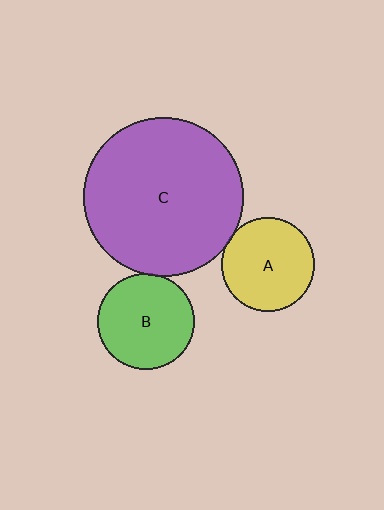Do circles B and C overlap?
Yes.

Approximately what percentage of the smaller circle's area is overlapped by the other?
Approximately 5%.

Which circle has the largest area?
Circle C (purple).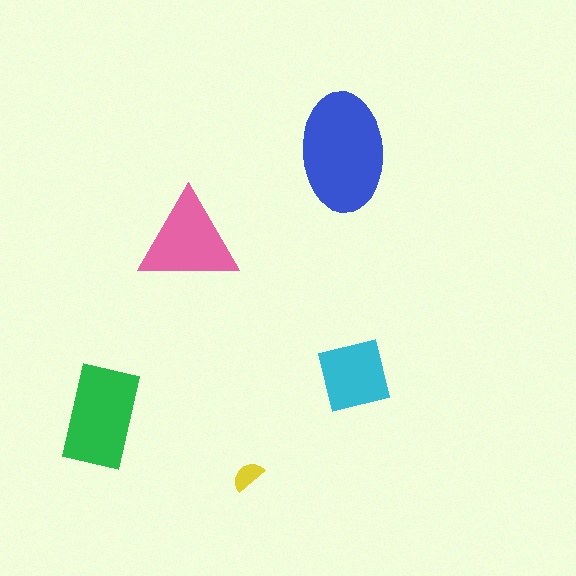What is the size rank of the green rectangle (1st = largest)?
2nd.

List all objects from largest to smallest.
The blue ellipse, the green rectangle, the pink triangle, the cyan square, the yellow semicircle.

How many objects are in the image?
There are 5 objects in the image.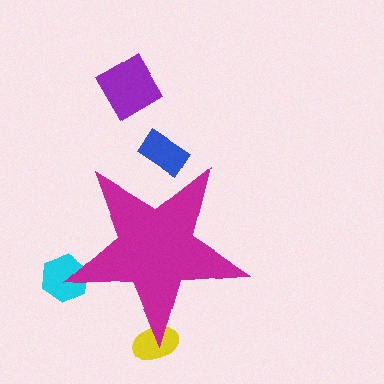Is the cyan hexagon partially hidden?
Yes, the cyan hexagon is partially hidden behind the magenta star.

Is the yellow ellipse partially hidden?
Yes, the yellow ellipse is partially hidden behind the magenta star.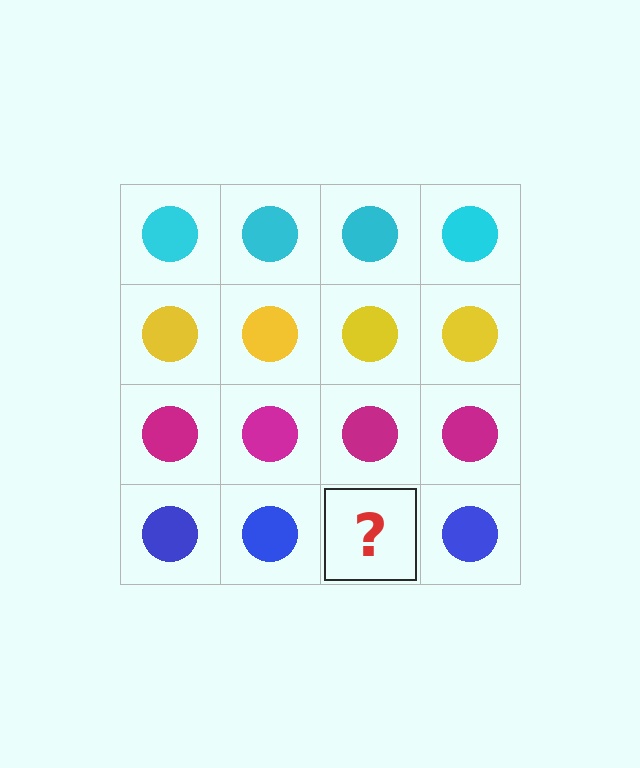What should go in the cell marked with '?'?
The missing cell should contain a blue circle.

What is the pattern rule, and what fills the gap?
The rule is that each row has a consistent color. The gap should be filled with a blue circle.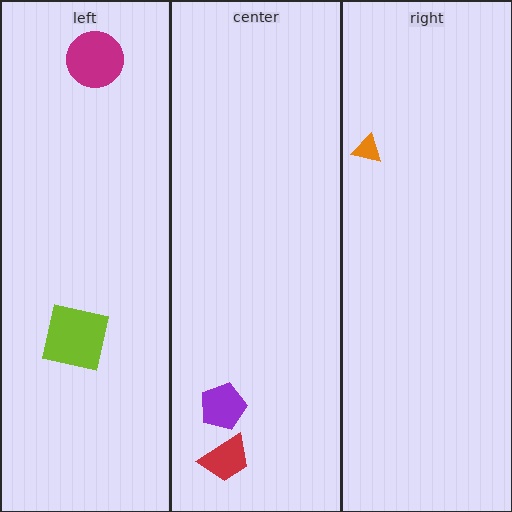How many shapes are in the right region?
1.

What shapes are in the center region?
The red trapezoid, the purple pentagon.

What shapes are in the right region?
The orange triangle.